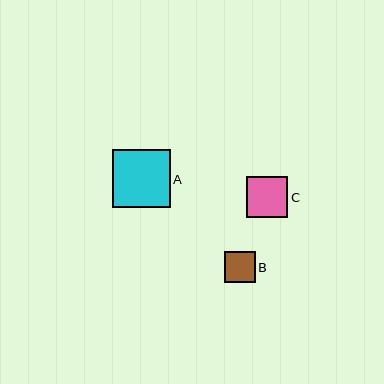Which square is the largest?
Square A is the largest with a size of approximately 58 pixels.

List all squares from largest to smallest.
From largest to smallest: A, C, B.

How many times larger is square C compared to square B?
Square C is approximately 1.3 times the size of square B.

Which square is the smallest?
Square B is the smallest with a size of approximately 31 pixels.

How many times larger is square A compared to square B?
Square A is approximately 1.9 times the size of square B.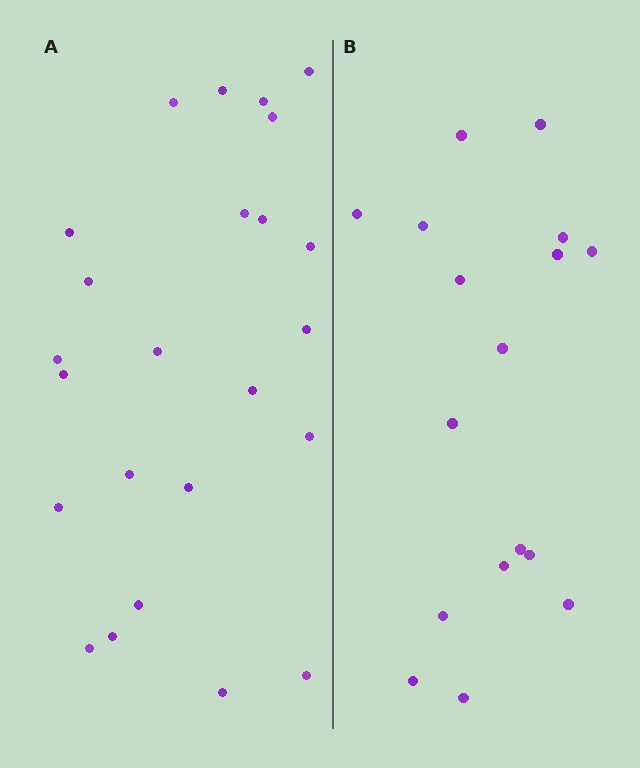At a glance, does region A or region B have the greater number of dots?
Region A (the left region) has more dots.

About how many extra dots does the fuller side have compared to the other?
Region A has roughly 8 or so more dots than region B.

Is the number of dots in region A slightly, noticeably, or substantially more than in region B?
Region A has noticeably more, but not dramatically so. The ratio is roughly 1.4 to 1.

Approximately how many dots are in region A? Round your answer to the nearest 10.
About 20 dots. (The exact count is 24, which rounds to 20.)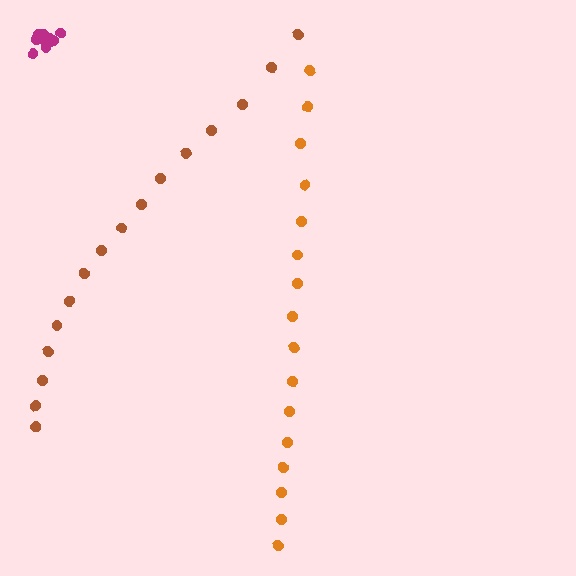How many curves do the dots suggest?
There are 3 distinct paths.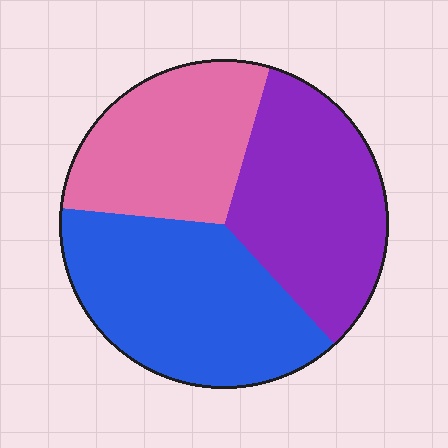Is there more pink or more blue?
Blue.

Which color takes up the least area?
Pink, at roughly 30%.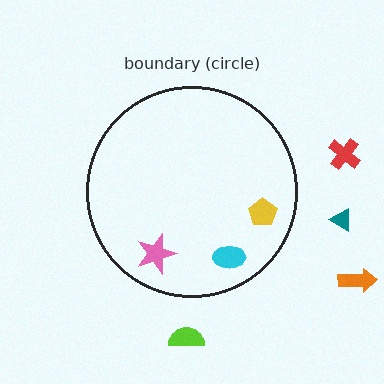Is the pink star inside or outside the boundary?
Inside.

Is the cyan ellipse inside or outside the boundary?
Inside.